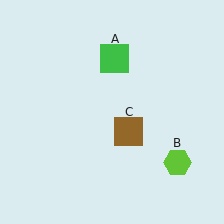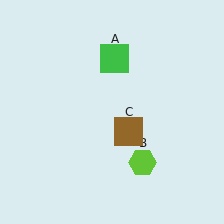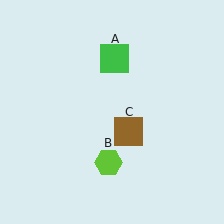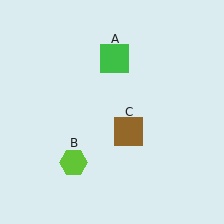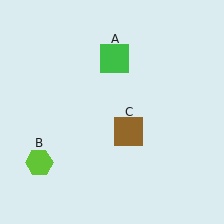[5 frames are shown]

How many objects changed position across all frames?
1 object changed position: lime hexagon (object B).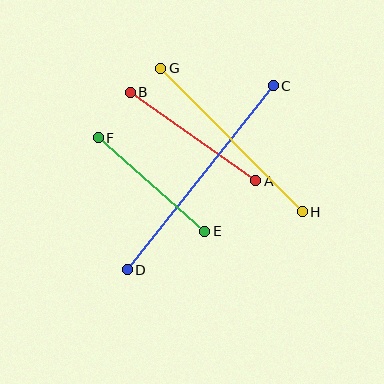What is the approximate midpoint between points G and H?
The midpoint is at approximately (231, 140) pixels.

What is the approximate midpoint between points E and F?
The midpoint is at approximately (152, 185) pixels.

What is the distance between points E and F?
The distance is approximately 142 pixels.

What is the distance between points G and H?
The distance is approximately 202 pixels.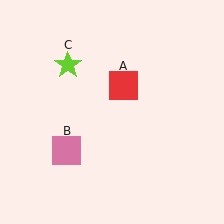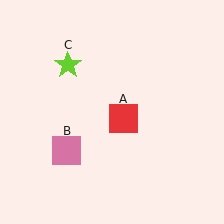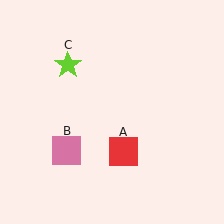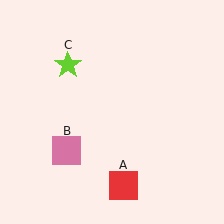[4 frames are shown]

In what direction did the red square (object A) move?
The red square (object A) moved down.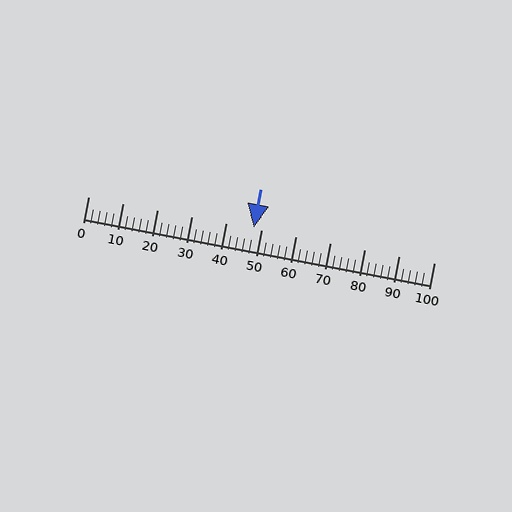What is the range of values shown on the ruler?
The ruler shows values from 0 to 100.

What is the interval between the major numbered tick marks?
The major tick marks are spaced 10 units apart.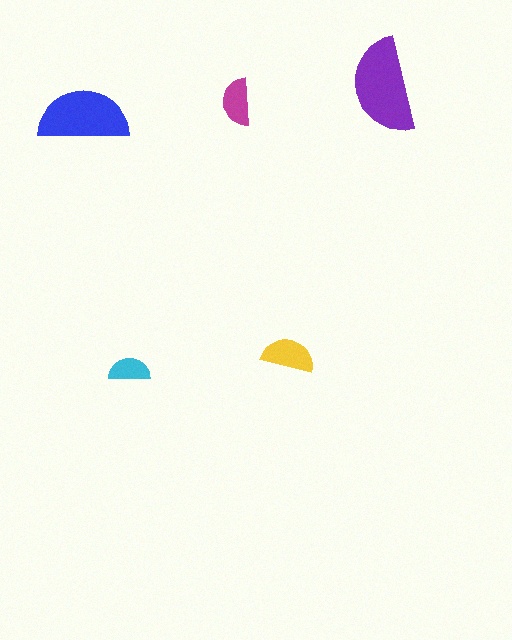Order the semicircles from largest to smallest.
the purple one, the blue one, the yellow one, the magenta one, the cyan one.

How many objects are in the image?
There are 5 objects in the image.